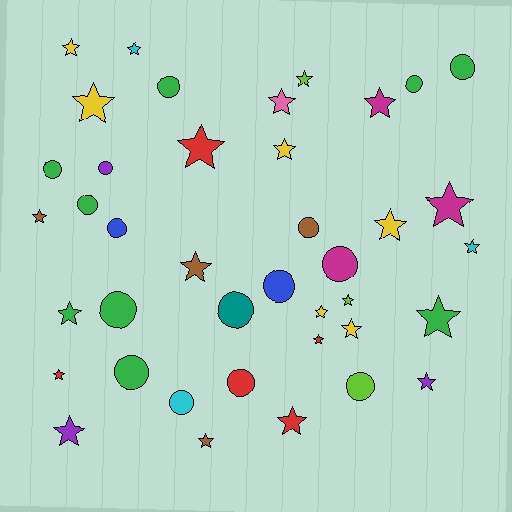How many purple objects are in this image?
There are 3 purple objects.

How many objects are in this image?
There are 40 objects.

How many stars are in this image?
There are 24 stars.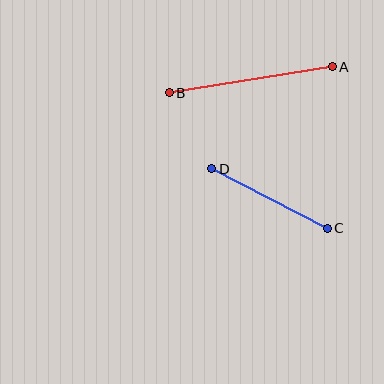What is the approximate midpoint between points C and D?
The midpoint is at approximately (269, 198) pixels.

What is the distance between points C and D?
The distance is approximately 130 pixels.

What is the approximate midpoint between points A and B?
The midpoint is at approximately (251, 80) pixels.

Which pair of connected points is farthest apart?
Points A and B are farthest apart.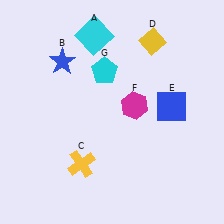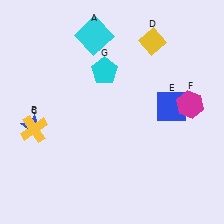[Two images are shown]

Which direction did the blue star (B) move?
The blue star (B) moved down.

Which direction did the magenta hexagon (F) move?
The magenta hexagon (F) moved right.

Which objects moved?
The objects that moved are: the blue star (B), the yellow cross (C), the magenta hexagon (F).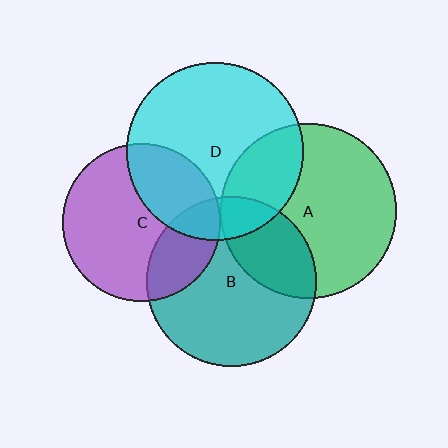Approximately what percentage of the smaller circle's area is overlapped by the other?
Approximately 15%.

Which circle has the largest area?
Circle D (cyan).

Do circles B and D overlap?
Yes.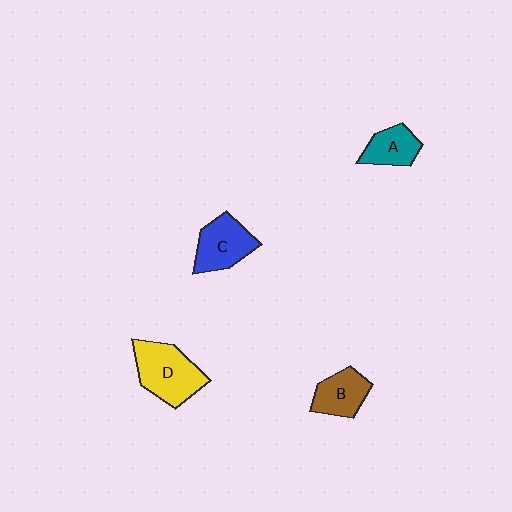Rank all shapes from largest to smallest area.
From largest to smallest: D (yellow), C (blue), B (brown), A (teal).